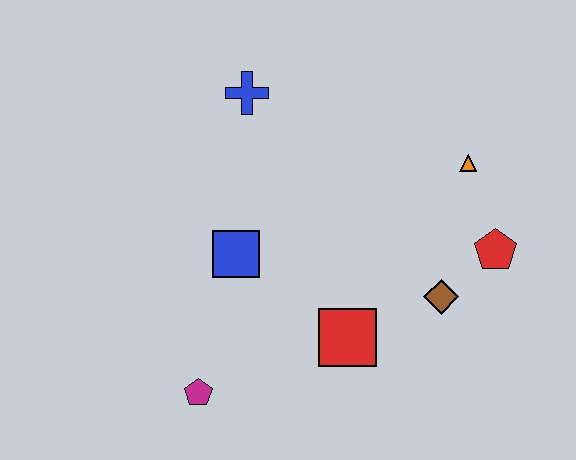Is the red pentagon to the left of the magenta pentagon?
No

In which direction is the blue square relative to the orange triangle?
The blue square is to the left of the orange triangle.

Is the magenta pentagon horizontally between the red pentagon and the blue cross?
No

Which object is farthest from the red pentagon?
The magenta pentagon is farthest from the red pentagon.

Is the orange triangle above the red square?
Yes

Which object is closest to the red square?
The brown diamond is closest to the red square.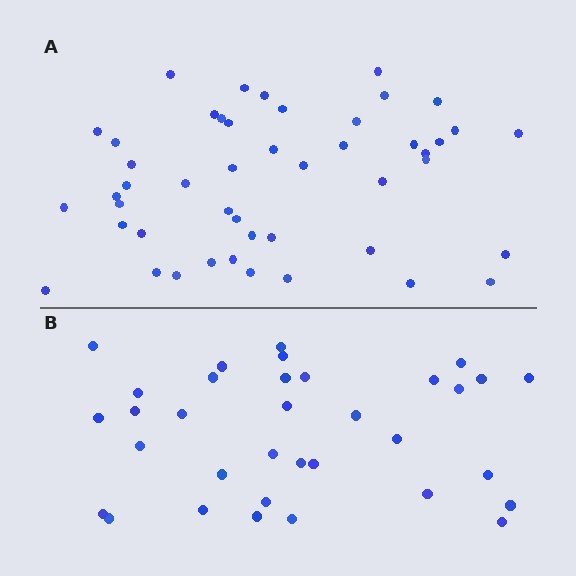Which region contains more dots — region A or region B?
Region A (the top region) has more dots.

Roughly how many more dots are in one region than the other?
Region A has approximately 15 more dots than region B.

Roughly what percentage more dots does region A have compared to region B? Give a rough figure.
About 40% more.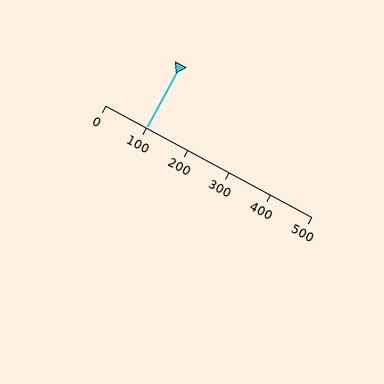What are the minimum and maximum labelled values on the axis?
The axis runs from 0 to 500.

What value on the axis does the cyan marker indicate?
The marker indicates approximately 100.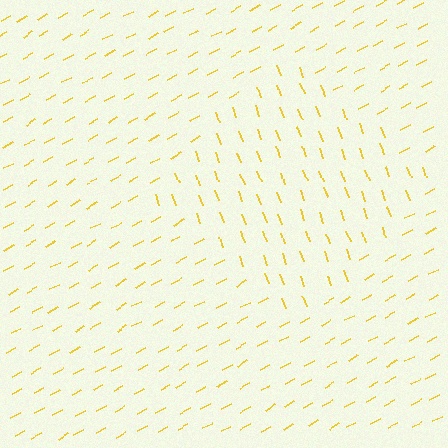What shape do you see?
I see a diamond.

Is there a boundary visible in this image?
Yes, there is a texture boundary formed by a change in line orientation.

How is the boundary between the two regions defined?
The boundary is defined purely by a change in line orientation (approximately 81 degrees difference). All lines are the same color and thickness.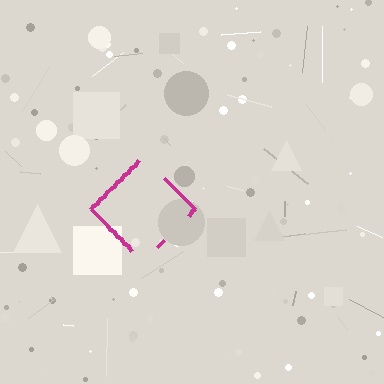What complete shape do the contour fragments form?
The contour fragments form a diamond.